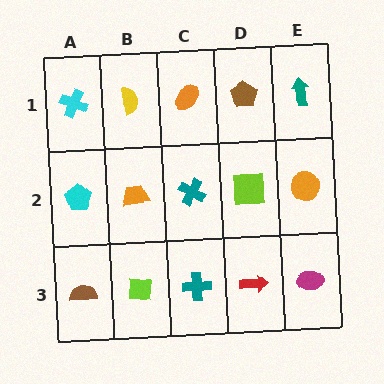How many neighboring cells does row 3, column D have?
3.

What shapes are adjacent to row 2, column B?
A yellow semicircle (row 1, column B), a lime square (row 3, column B), a cyan pentagon (row 2, column A), a teal cross (row 2, column C).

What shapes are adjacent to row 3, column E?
An orange circle (row 2, column E), a red arrow (row 3, column D).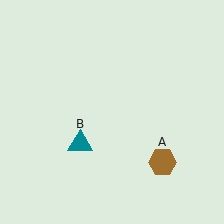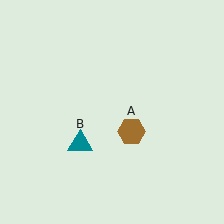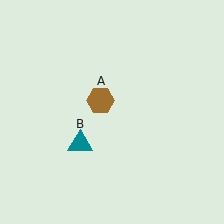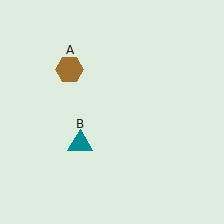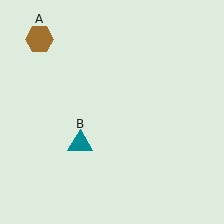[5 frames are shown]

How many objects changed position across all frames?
1 object changed position: brown hexagon (object A).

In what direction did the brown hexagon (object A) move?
The brown hexagon (object A) moved up and to the left.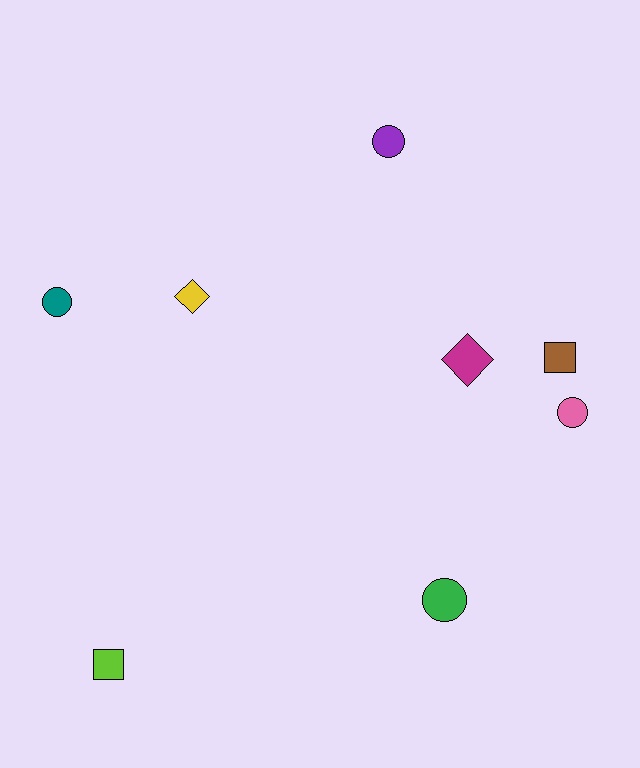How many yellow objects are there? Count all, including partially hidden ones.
There is 1 yellow object.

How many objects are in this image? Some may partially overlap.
There are 8 objects.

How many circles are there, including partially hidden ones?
There are 4 circles.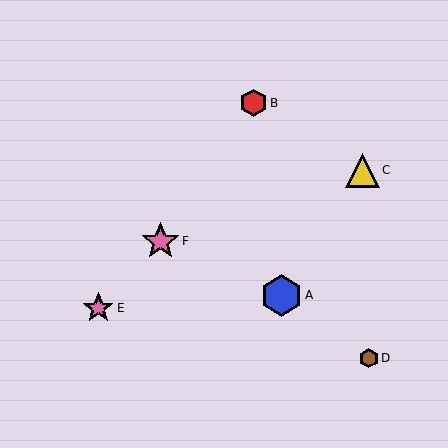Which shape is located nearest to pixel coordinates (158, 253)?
The pink star (labeled F) at (161, 241) is nearest to that location.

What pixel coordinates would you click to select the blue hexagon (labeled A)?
Click at (282, 295) to select the blue hexagon A.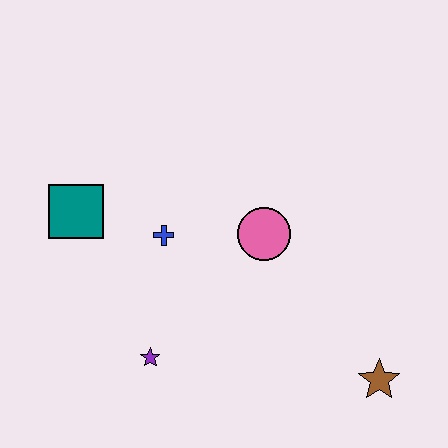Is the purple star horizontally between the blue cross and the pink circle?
No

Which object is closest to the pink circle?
The blue cross is closest to the pink circle.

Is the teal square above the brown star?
Yes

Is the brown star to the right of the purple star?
Yes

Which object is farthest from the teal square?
The brown star is farthest from the teal square.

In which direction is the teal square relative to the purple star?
The teal square is above the purple star.